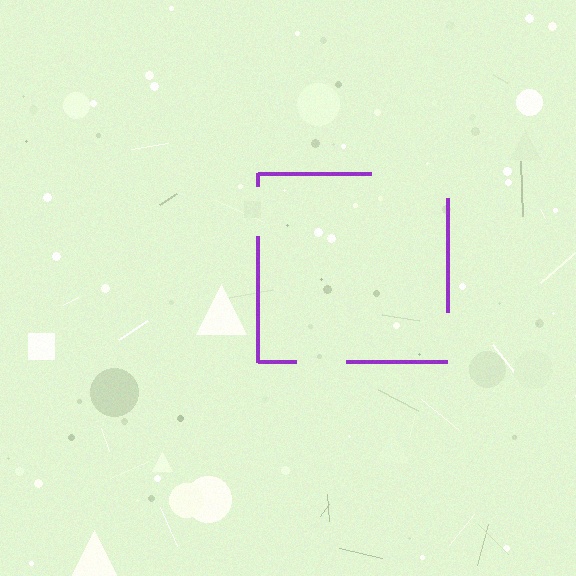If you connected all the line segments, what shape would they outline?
They would outline a square.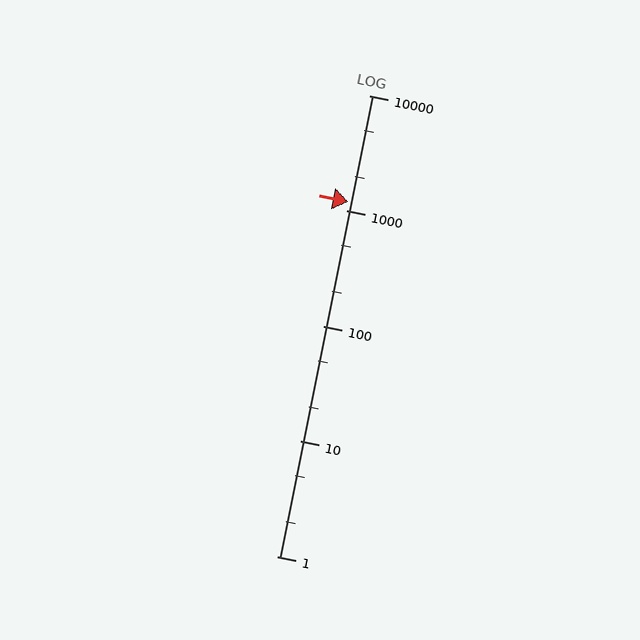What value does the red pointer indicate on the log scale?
The pointer indicates approximately 1200.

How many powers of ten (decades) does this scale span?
The scale spans 4 decades, from 1 to 10000.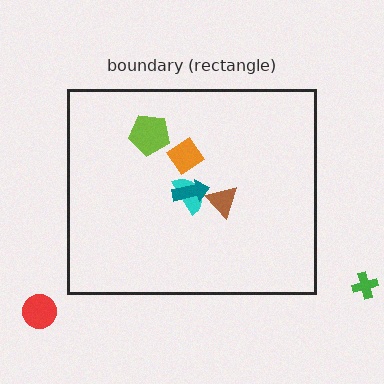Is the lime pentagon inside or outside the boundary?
Inside.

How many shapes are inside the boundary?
5 inside, 2 outside.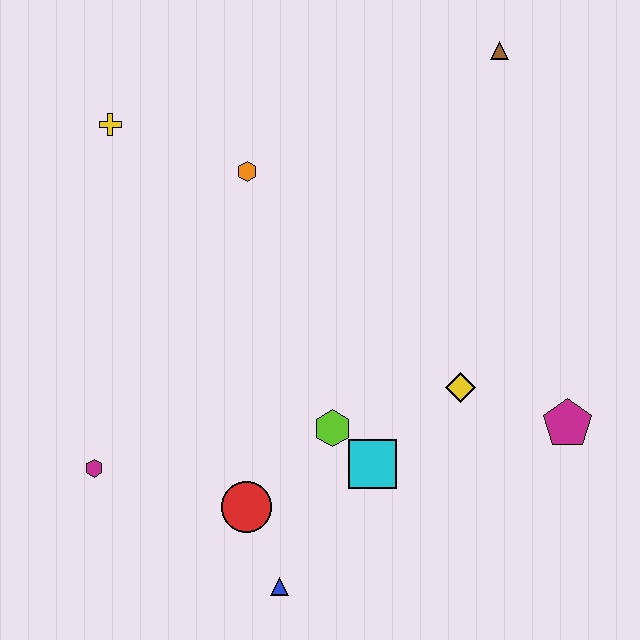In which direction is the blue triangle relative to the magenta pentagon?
The blue triangle is to the left of the magenta pentagon.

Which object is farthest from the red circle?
The brown triangle is farthest from the red circle.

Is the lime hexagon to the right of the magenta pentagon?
No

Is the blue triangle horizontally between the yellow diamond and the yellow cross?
Yes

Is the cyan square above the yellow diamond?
No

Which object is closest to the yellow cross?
The orange hexagon is closest to the yellow cross.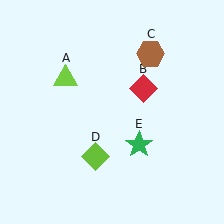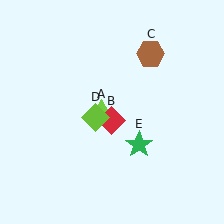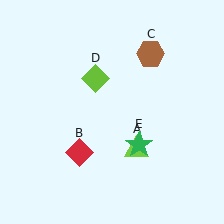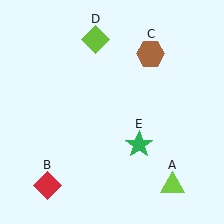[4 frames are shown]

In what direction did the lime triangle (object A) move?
The lime triangle (object A) moved down and to the right.